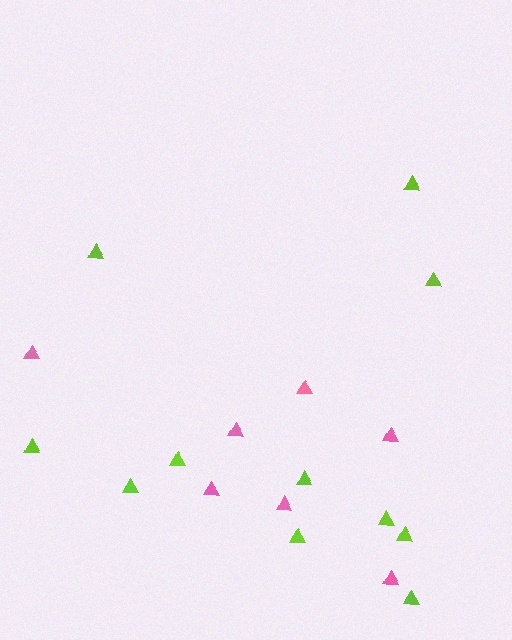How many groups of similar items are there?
There are 2 groups: one group of lime triangles (11) and one group of pink triangles (7).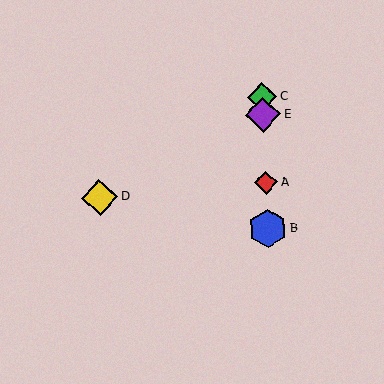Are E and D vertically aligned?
No, E is at x≈263 and D is at x≈100.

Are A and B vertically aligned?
Yes, both are at x≈266.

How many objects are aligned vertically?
4 objects (A, B, C, E) are aligned vertically.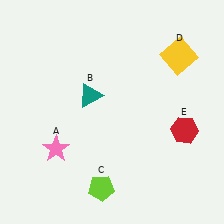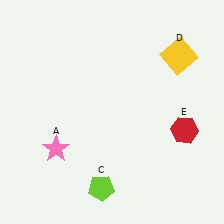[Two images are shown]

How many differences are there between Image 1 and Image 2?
There is 1 difference between the two images.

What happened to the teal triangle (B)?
The teal triangle (B) was removed in Image 2. It was in the top-left area of Image 1.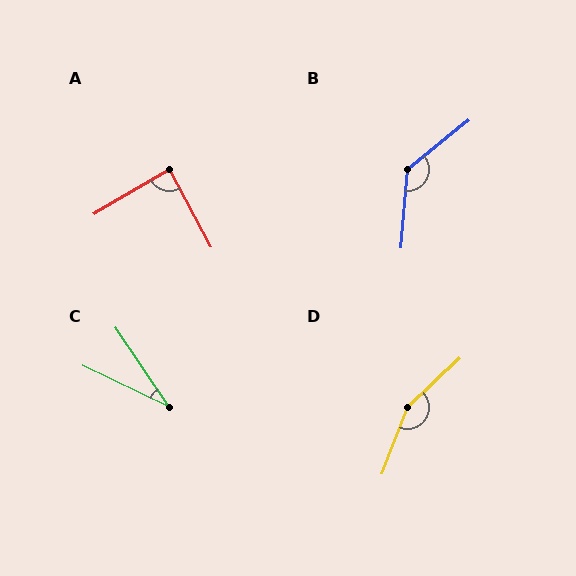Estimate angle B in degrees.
Approximately 133 degrees.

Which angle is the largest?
D, at approximately 154 degrees.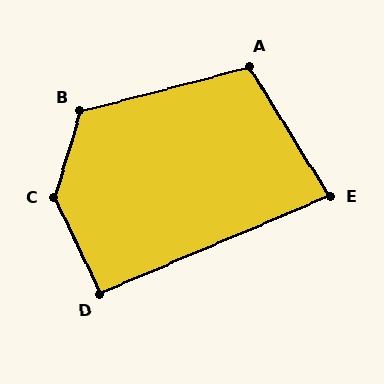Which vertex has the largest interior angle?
C, at approximately 138 degrees.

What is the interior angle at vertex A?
Approximately 107 degrees (obtuse).